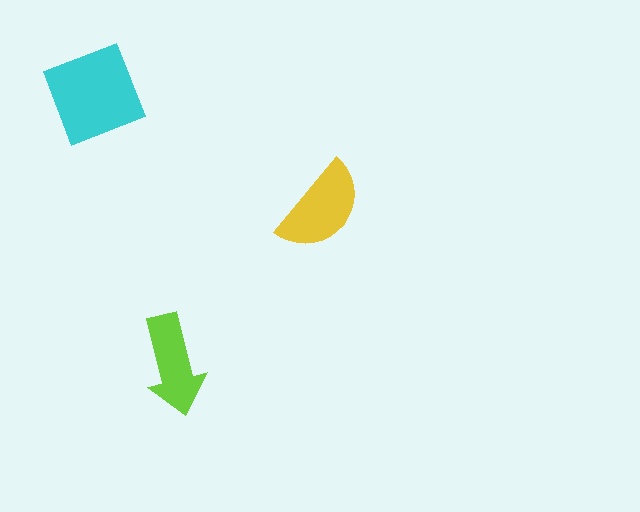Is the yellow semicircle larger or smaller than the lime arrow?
Larger.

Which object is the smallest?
The lime arrow.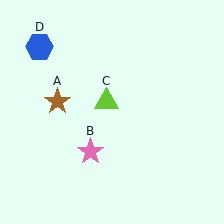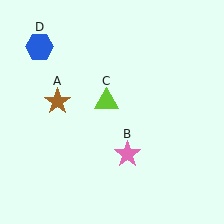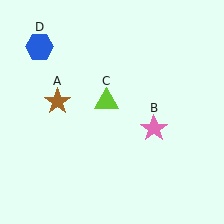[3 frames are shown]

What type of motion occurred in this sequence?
The pink star (object B) rotated counterclockwise around the center of the scene.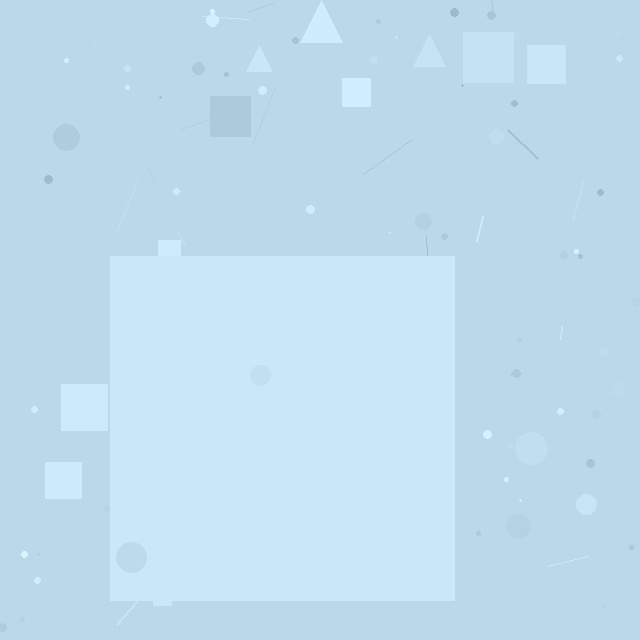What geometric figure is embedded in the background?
A square is embedded in the background.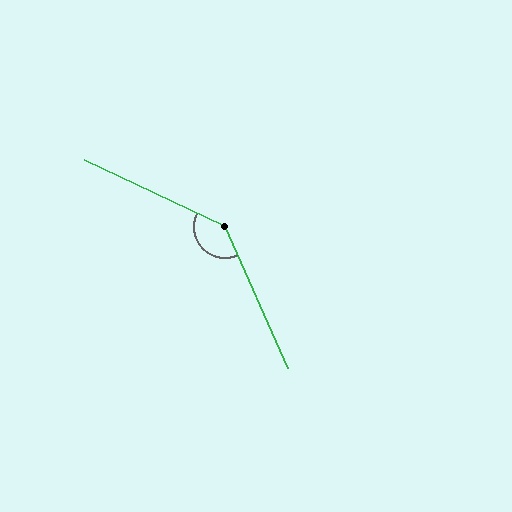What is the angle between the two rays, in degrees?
Approximately 139 degrees.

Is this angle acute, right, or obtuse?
It is obtuse.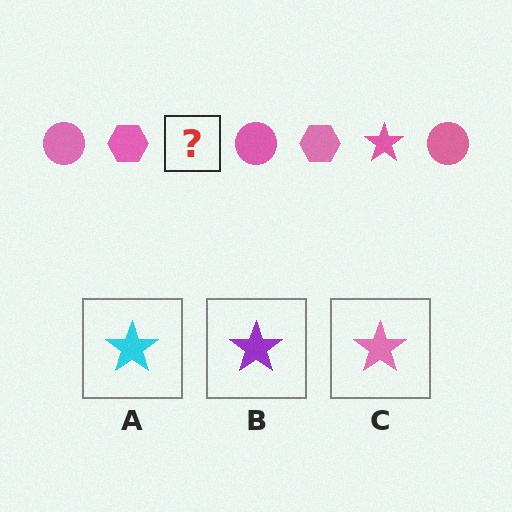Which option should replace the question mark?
Option C.